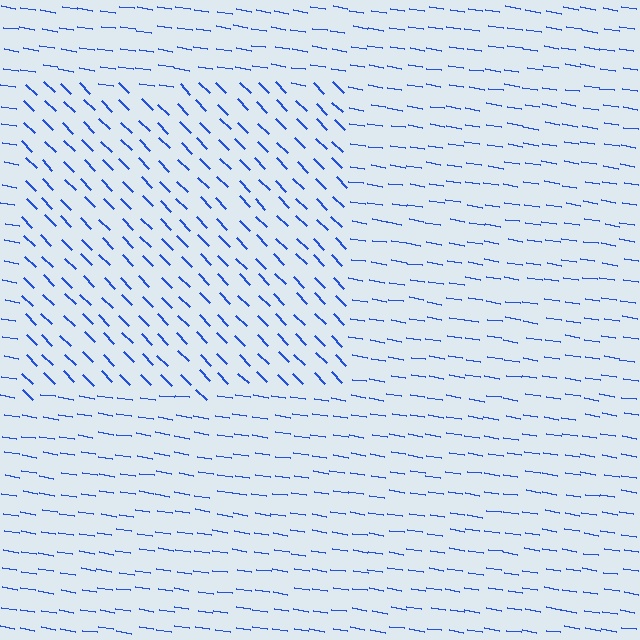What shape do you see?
I see a rectangle.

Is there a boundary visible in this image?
Yes, there is a texture boundary formed by a change in line orientation.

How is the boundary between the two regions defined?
The boundary is defined purely by a change in line orientation (approximately 36 degrees difference). All lines are the same color and thickness.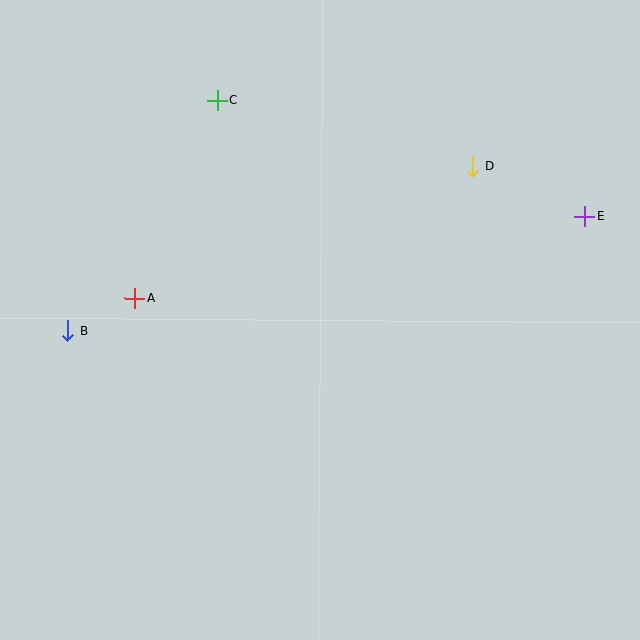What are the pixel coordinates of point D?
Point D is at (473, 166).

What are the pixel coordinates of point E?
Point E is at (584, 216).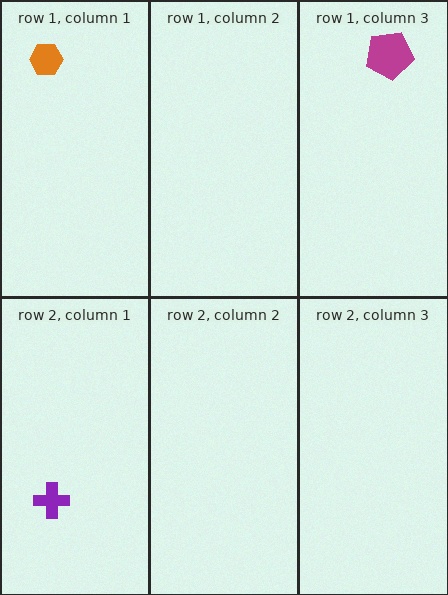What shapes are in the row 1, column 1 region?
The orange hexagon.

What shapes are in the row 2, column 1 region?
The purple cross.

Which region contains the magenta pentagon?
The row 1, column 3 region.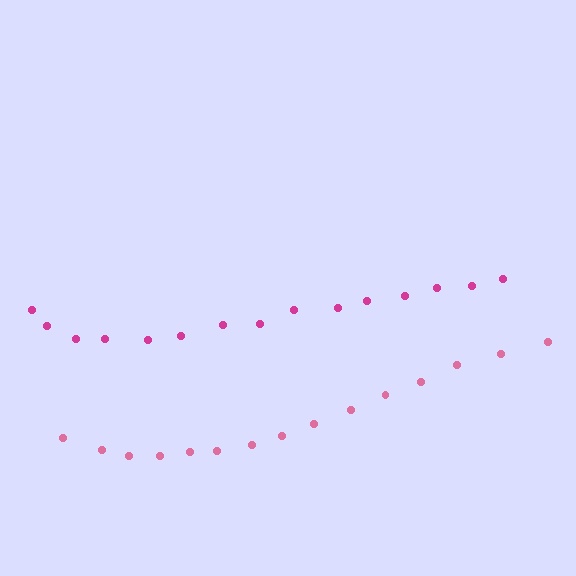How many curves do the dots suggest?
There are 2 distinct paths.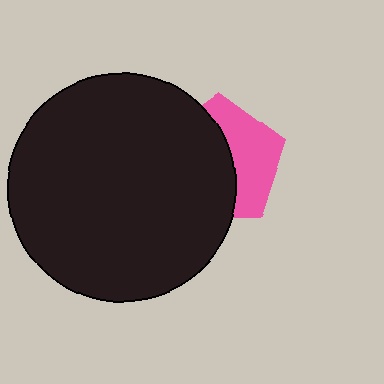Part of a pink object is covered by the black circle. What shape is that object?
It is a pentagon.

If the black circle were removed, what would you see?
You would see the complete pink pentagon.